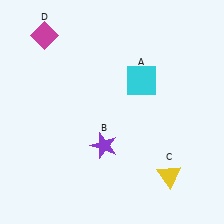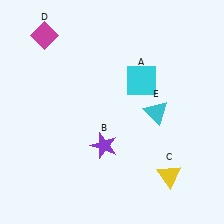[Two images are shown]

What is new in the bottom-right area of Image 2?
A cyan triangle (E) was added in the bottom-right area of Image 2.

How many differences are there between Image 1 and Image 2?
There is 1 difference between the two images.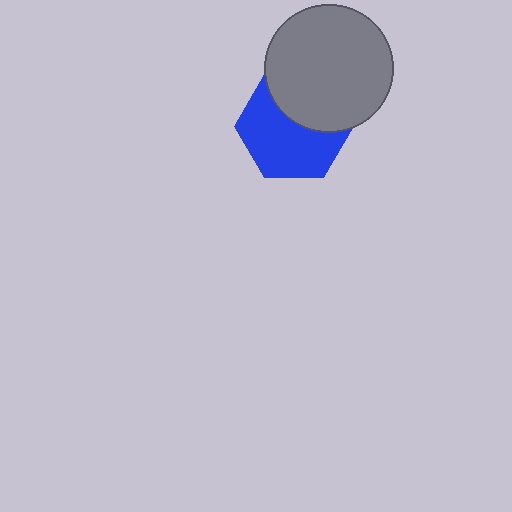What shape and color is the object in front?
The object in front is a gray circle.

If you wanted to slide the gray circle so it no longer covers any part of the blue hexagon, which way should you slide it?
Slide it up — that is the most direct way to separate the two shapes.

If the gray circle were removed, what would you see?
You would see the complete blue hexagon.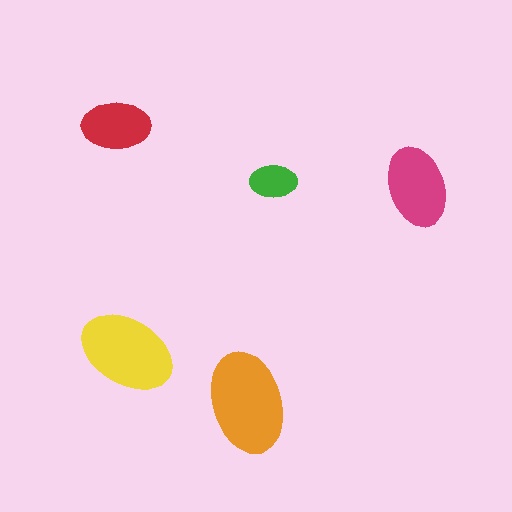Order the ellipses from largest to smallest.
the orange one, the yellow one, the magenta one, the red one, the green one.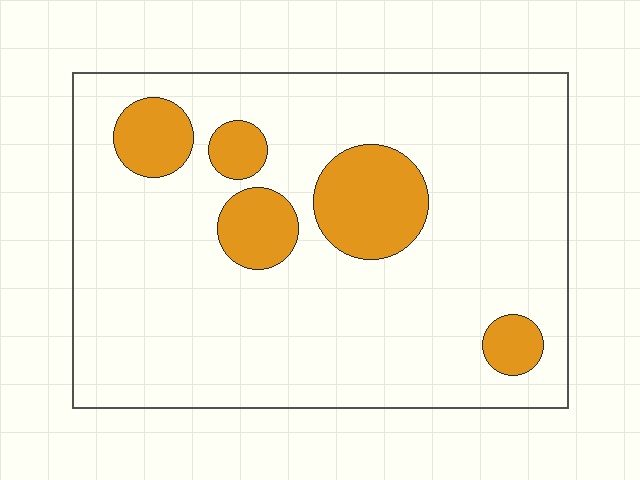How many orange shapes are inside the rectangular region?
5.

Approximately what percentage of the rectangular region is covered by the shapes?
Approximately 15%.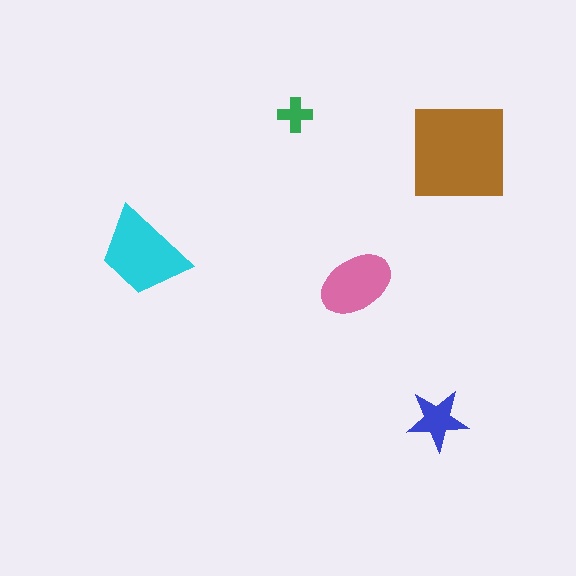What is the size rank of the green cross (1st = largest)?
5th.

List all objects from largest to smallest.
The brown square, the cyan trapezoid, the pink ellipse, the blue star, the green cross.